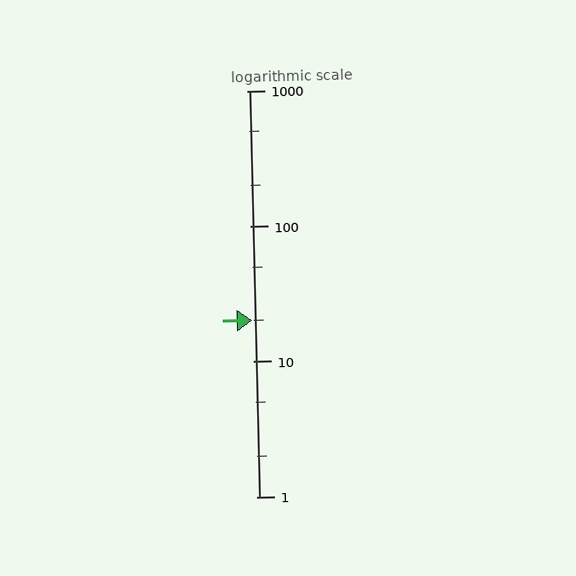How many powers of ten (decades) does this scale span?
The scale spans 3 decades, from 1 to 1000.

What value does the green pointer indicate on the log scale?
The pointer indicates approximately 20.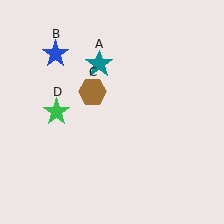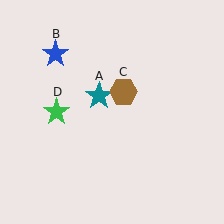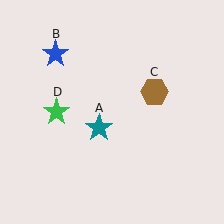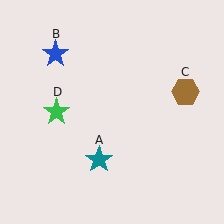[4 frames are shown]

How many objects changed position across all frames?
2 objects changed position: teal star (object A), brown hexagon (object C).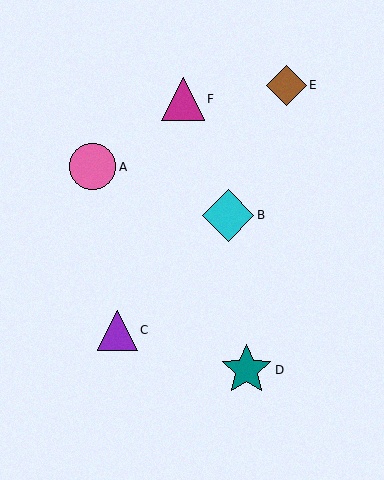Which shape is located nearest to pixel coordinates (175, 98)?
The magenta triangle (labeled F) at (183, 99) is nearest to that location.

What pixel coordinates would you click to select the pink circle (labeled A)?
Click at (93, 167) to select the pink circle A.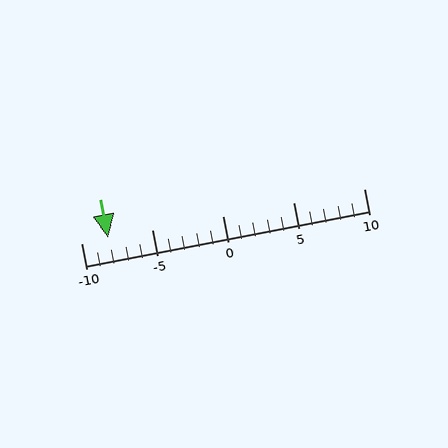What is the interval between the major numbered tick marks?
The major tick marks are spaced 5 units apart.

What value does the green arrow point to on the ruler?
The green arrow points to approximately -8.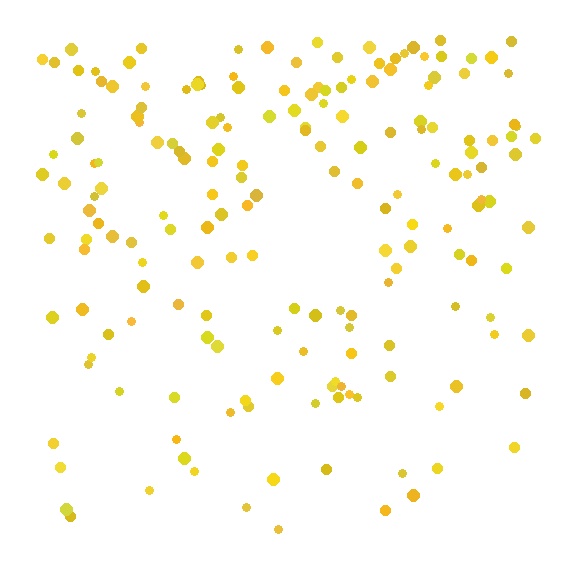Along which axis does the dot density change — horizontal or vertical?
Vertical.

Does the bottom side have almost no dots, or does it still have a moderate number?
Still a moderate number, just noticeably fewer than the top.